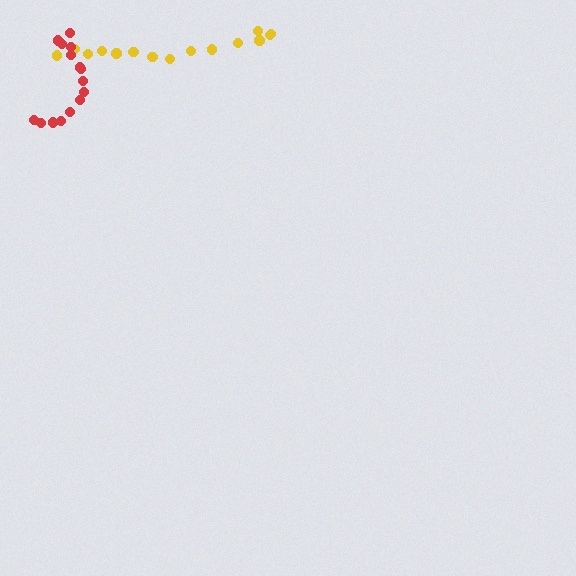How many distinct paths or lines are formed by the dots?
There are 2 distinct paths.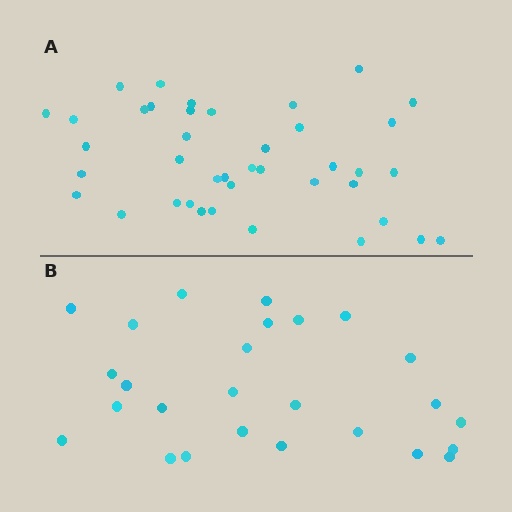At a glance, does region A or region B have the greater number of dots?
Region A (the top region) has more dots.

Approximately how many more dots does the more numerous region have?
Region A has approximately 15 more dots than region B.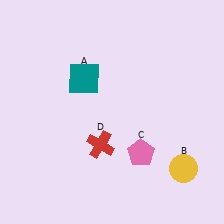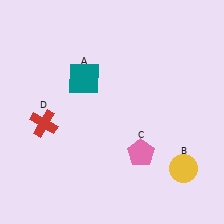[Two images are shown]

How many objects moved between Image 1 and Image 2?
1 object moved between the two images.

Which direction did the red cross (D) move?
The red cross (D) moved left.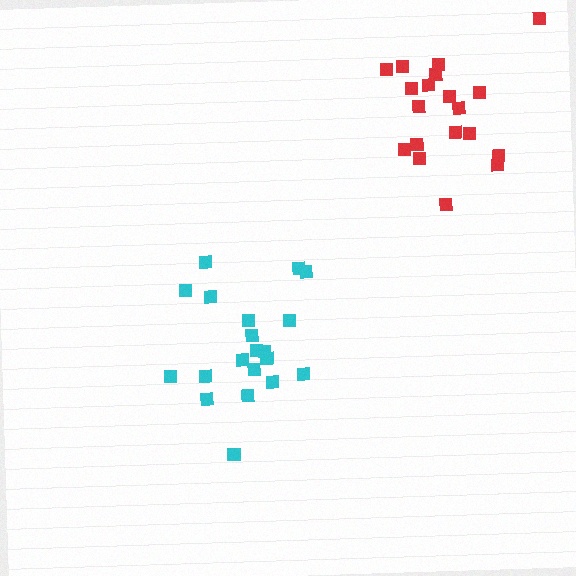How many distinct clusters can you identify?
There are 2 distinct clusters.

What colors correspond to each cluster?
The clusters are colored: cyan, red.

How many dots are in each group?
Group 1: 20 dots, Group 2: 19 dots (39 total).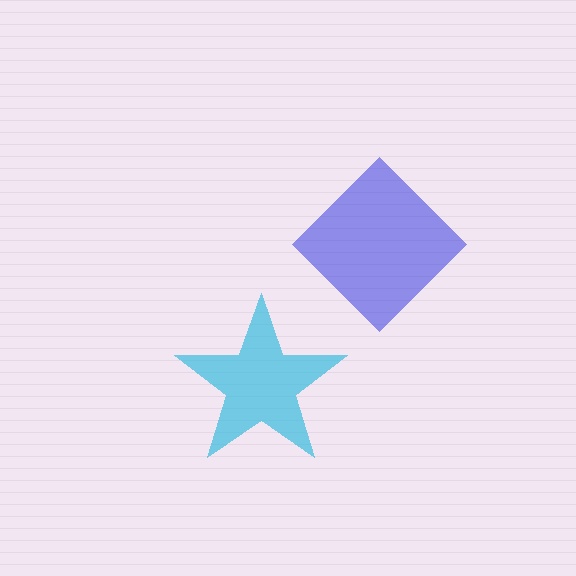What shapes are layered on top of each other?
The layered shapes are: a cyan star, a blue diamond.